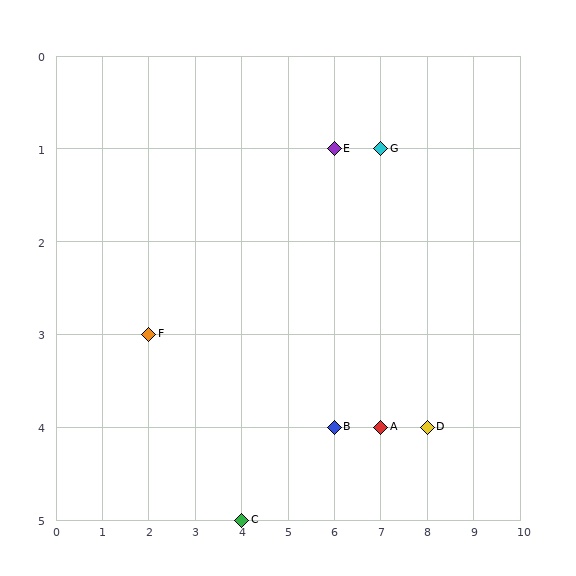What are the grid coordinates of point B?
Point B is at grid coordinates (6, 4).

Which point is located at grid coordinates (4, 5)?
Point C is at (4, 5).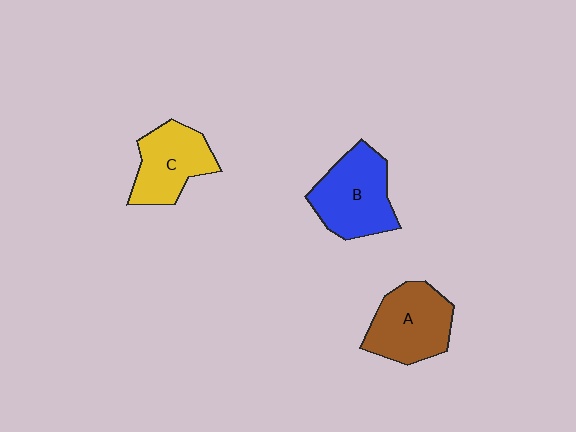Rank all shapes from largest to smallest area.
From largest to smallest: B (blue), A (brown), C (yellow).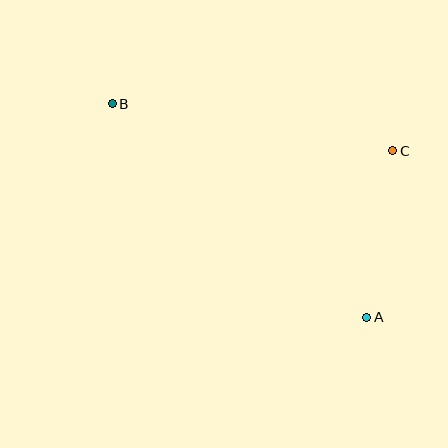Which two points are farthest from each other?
Points A and B are farthest from each other.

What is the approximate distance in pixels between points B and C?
The distance between B and C is approximately 284 pixels.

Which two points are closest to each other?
Points A and C are closest to each other.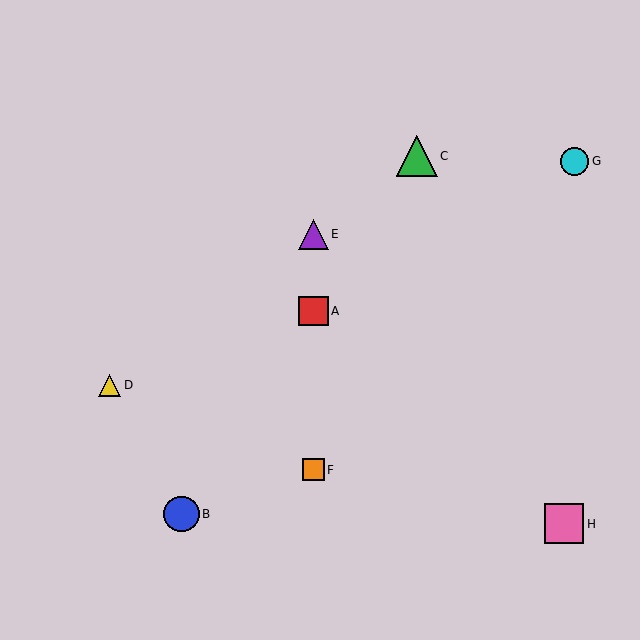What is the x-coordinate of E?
Object E is at x≈314.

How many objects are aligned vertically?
3 objects (A, E, F) are aligned vertically.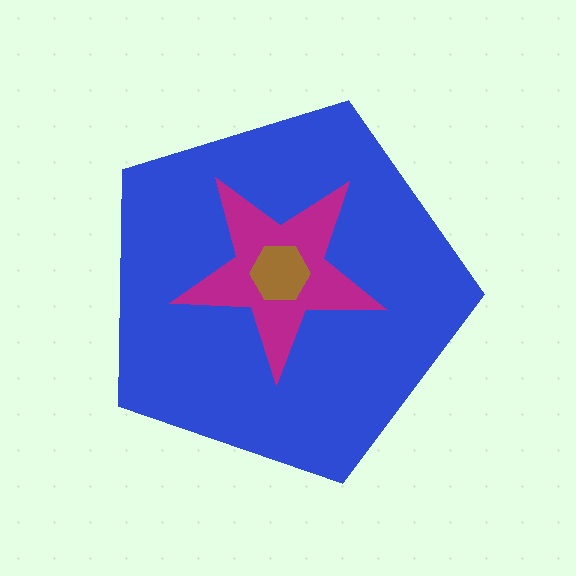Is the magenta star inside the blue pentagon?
Yes.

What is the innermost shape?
The brown hexagon.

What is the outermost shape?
The blue pentagon.